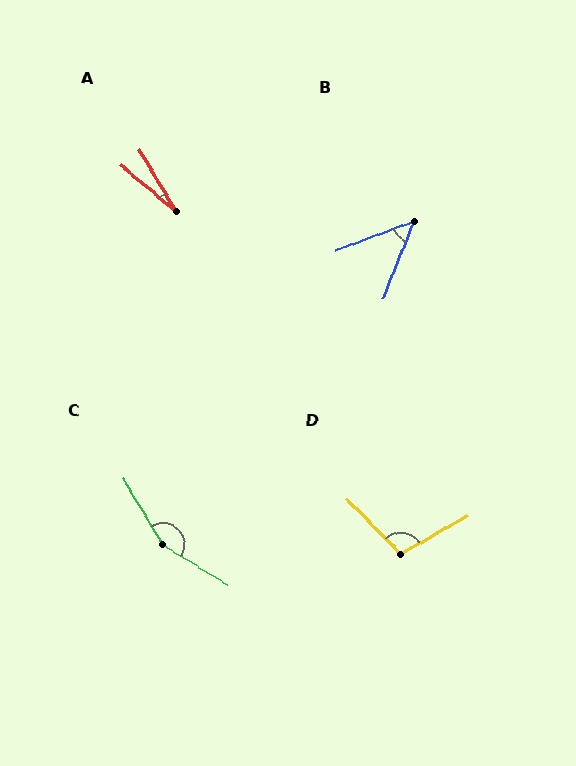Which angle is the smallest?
A, at approximately 19 degrees.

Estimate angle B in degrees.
Approximately 48 degrees.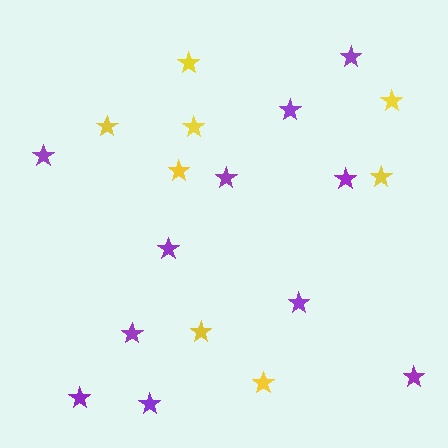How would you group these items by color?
There are 2 groups: one group of yellow stars (8) and one group of purple stars (11).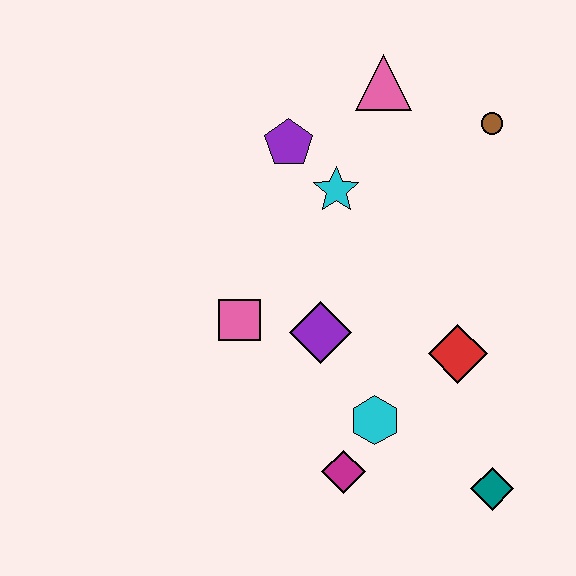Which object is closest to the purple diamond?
The pink square is closest to the purple diamond.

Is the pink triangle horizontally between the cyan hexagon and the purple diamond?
No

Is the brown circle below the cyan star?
No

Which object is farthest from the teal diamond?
The pink triangle is farthest from the teal diamond.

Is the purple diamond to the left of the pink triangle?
Yes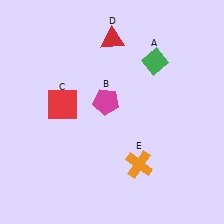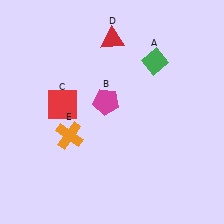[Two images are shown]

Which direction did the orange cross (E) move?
The orange cross (E) moved left.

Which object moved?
The orange cross (E) moved left.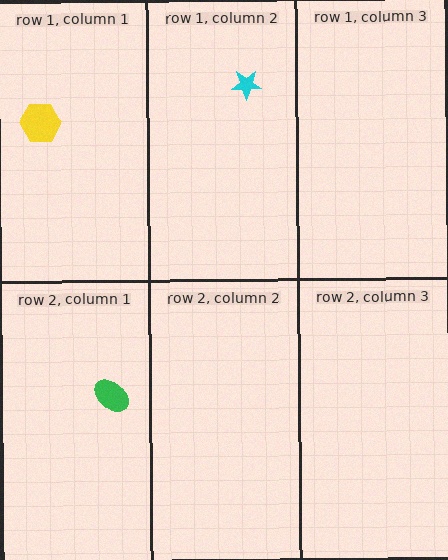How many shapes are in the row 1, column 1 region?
1.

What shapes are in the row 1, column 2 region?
The cyan star.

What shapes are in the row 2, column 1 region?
The green ellipse.